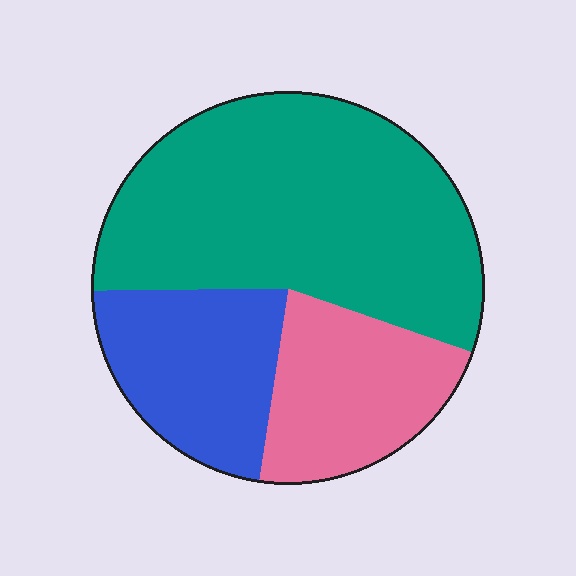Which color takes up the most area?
Teal, at roughly 55%.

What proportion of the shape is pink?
Pink takes up between a sixth and a third of the shape.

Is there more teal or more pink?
Teal.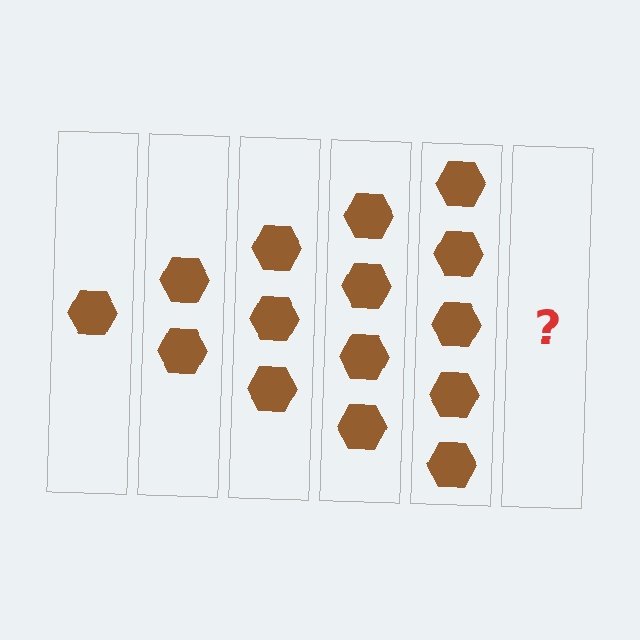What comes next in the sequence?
The next element should be 6 hexagons.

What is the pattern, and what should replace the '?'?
The pattern is that each step adds one more hexagon. The '?' should be 6 hexagons.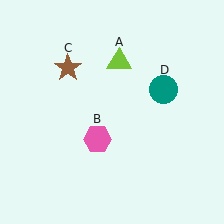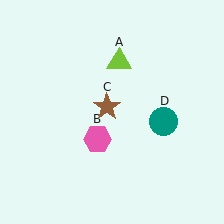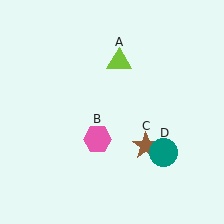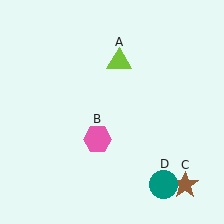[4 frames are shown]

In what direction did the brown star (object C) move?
The brown star (object C) moved down and to the right.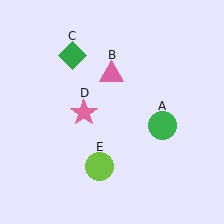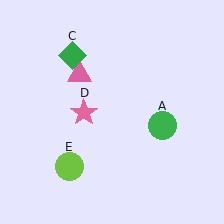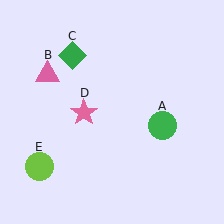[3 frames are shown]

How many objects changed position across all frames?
2 objects changed position: pink triangle (object B), lime circle (object E).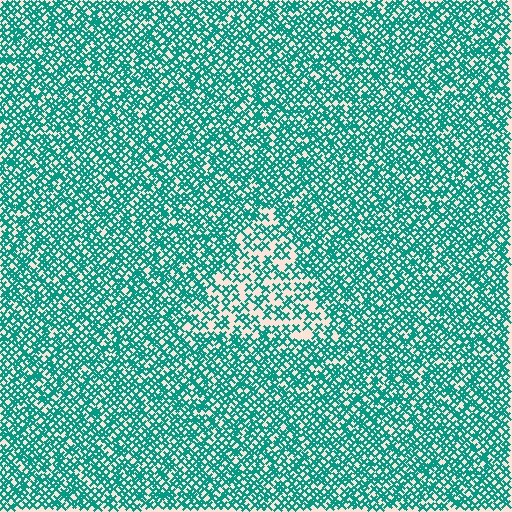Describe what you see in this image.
The image contains small teal elements arranged at two different densities. A triangle-shaped region is visible where the elements are less densely packed than the surrounding area.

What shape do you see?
I see a triangle.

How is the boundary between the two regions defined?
The boundary is defined by a change in element density (approximately 1.9x ratio). All elements are the same color, size, and shape.